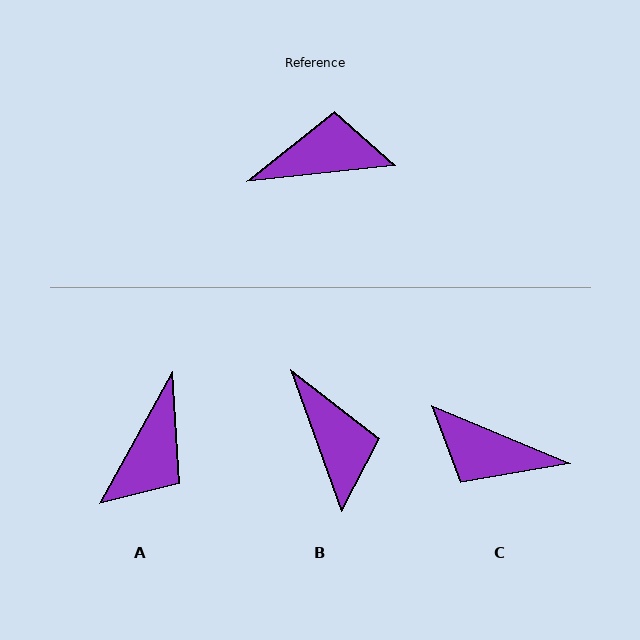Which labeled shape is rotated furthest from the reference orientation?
C, about 151 degrees away.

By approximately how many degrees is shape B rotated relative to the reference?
Approximately 76 degrees clockwise.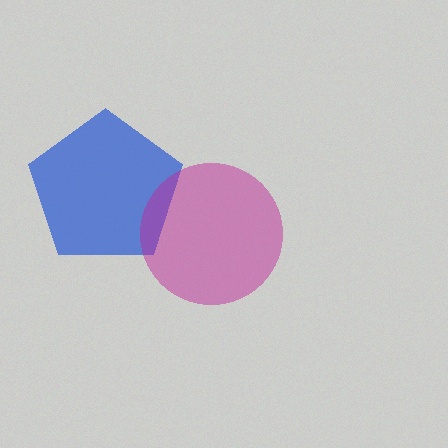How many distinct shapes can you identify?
There are 2 distinct shapes: a blue pentagon, a magenta circle.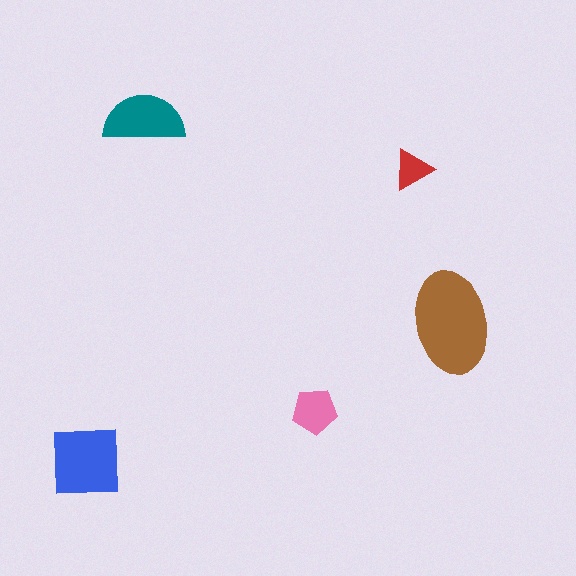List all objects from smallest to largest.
The red triangle, the pink pentagon, the teal semicircle, the blue square, the brown ellipse.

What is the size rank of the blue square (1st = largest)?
2nd.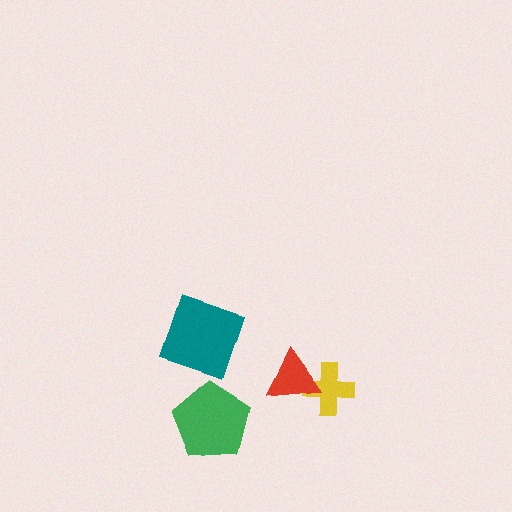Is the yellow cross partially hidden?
Yes, it is partially covered by another shape.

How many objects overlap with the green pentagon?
0 objects overlap with the green pentagon.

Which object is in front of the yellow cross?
The red triangle is in front of the yellow cross.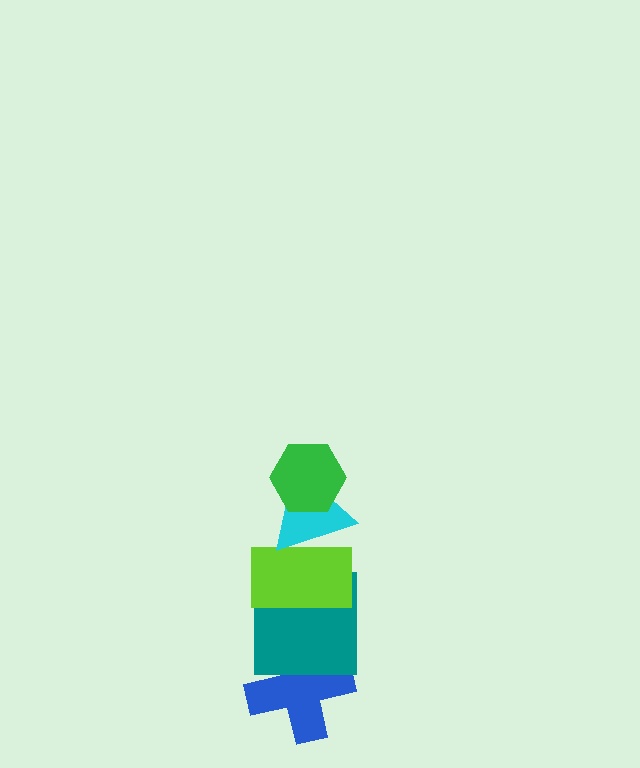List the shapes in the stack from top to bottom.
From top to bottom: the green hexagon, the cyan triangle, the lime rectangle, the teal square, the blue cross.